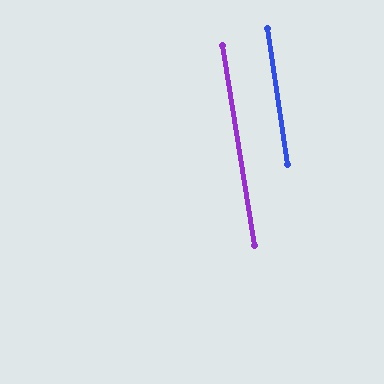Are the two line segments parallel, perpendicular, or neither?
Parallel — their directions differ by only 1.0°.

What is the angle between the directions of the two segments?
Approximately 1 degree.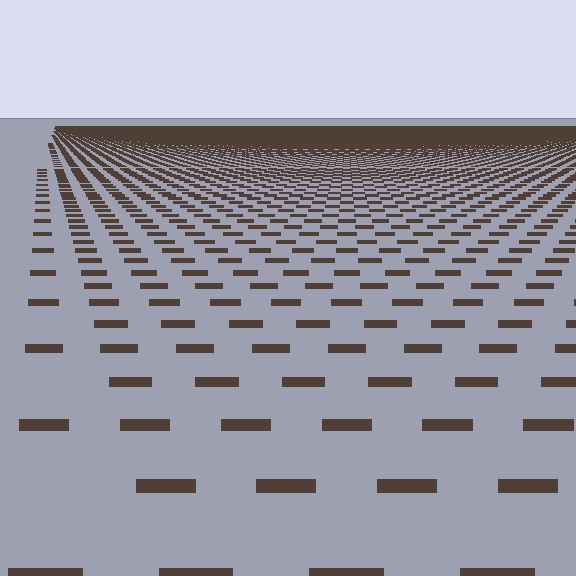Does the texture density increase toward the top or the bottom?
Density increases toward the top.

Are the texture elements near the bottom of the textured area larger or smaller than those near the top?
Larger. Near the bottom, elements are closer to the viewer and appear at a bigger on-screen size.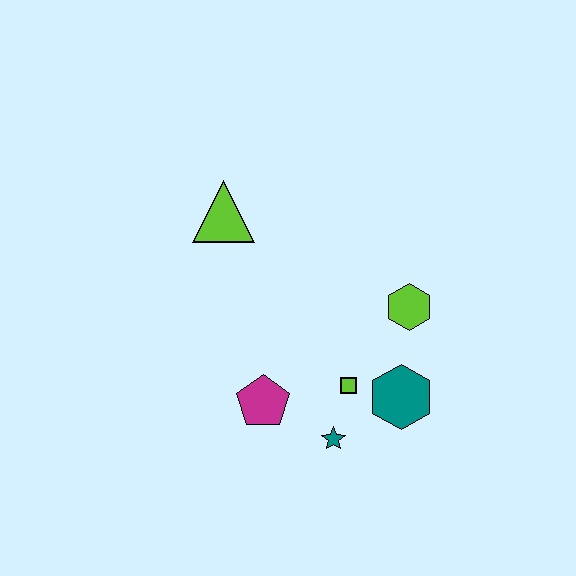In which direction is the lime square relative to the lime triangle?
The lime square is below the lime triangle.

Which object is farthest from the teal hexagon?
The lime triangle is farthest from the teal hexagon.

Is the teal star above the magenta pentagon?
No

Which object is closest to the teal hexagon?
The lime square is closest to the teal hexagon.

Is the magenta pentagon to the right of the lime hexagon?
No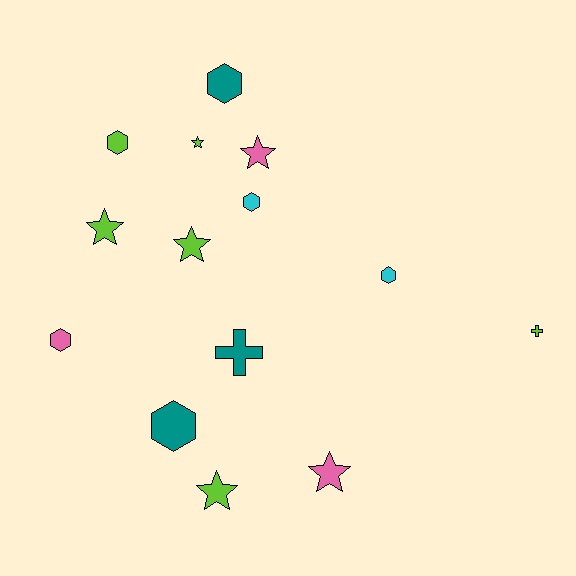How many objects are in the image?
There are 14 objects.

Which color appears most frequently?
Lime, with 6 objects.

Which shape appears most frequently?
Star, with 6 objects.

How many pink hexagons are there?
There is 1 pink hexagon.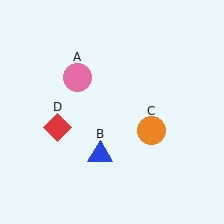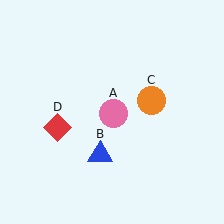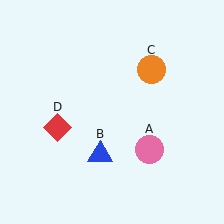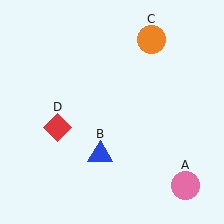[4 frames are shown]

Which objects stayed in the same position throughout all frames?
Blue triangle (object B) and red diamond (object D) remained stationary.